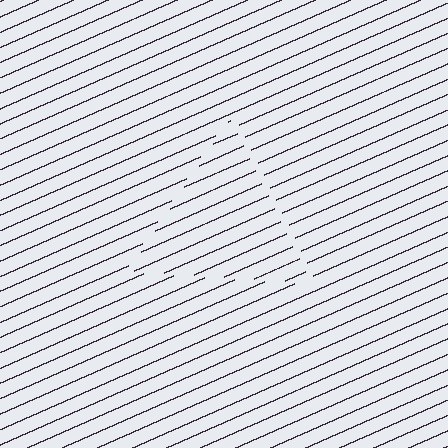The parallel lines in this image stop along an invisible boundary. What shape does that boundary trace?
An illusory triangle. The interior of the shape contains the same grating, shifted by half a period — the contour is defined by the phase discontinuity where line-ends from the inner and outer gratings abut.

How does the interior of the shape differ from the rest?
The interior of the shape contains the same grating, shifted by half a period — the contour is defined by the phase discontinuity where line-ends from the inner and outer gratings abut.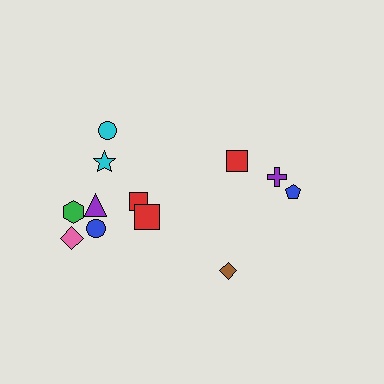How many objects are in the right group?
There are 4 objects.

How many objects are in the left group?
There are 8 objects.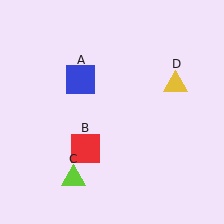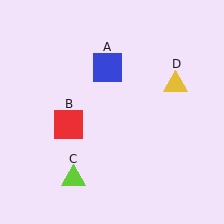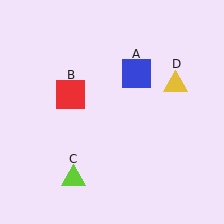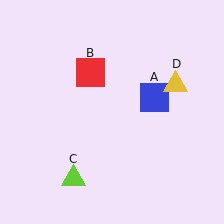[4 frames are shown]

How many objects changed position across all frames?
2 objects changed position: blue square (object A), red square (object B).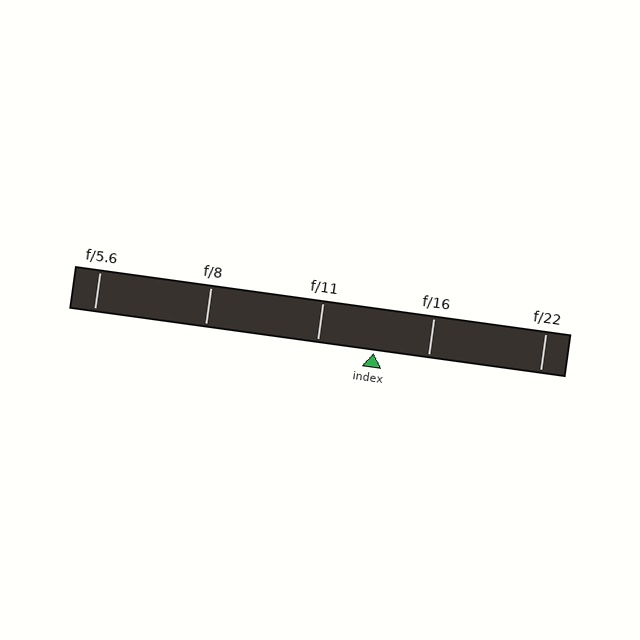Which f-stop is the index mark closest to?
The index mark is closest to f/16.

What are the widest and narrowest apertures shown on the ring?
The widest aperture shown is f/5.6 and the narrowest is f/22.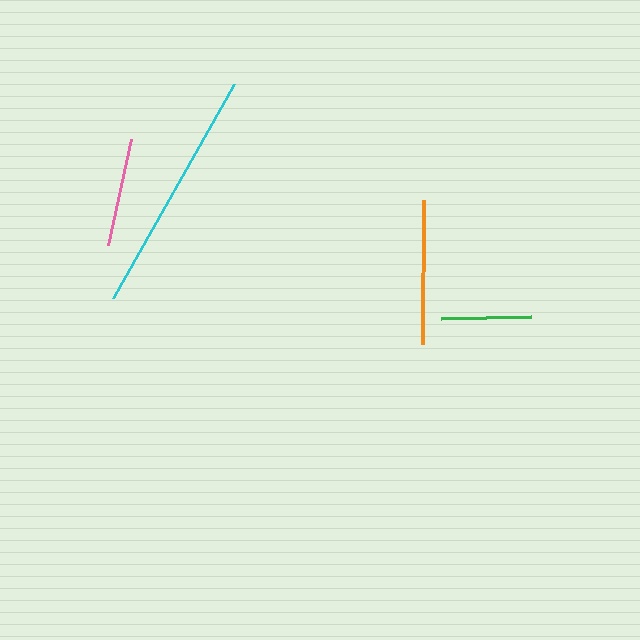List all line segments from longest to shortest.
From longest to shortest: cyan, orange, pink, green.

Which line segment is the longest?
The cyan line is the longest at approximately 246 pixels.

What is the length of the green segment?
The green segment is approximately 90 pixels long.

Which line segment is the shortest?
The green line is the shortest at approximately 90 pixels.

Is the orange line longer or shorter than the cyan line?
The cyan line is longer than the orange line.